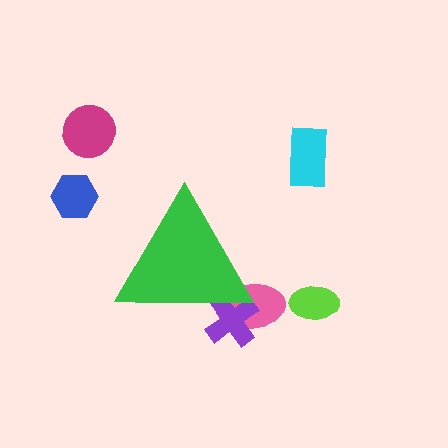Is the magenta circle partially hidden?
No, the magenta circle is fully visible.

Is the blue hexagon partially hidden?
No, the blue hexagon is fully visible.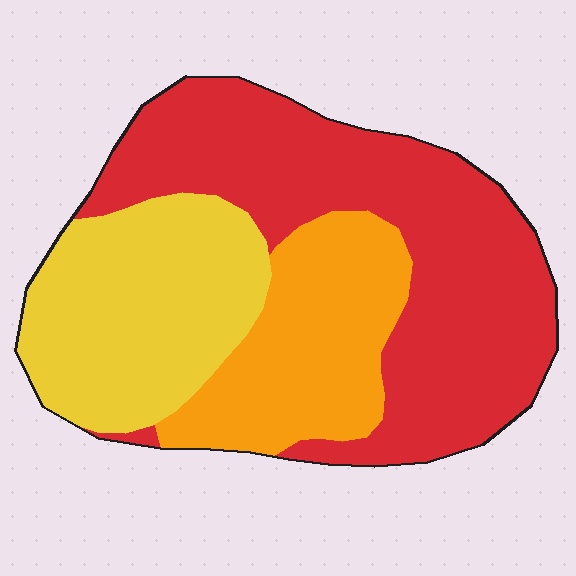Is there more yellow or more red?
Red.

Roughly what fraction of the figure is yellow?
Yellow takes up about one quarter (1/4) of the figure.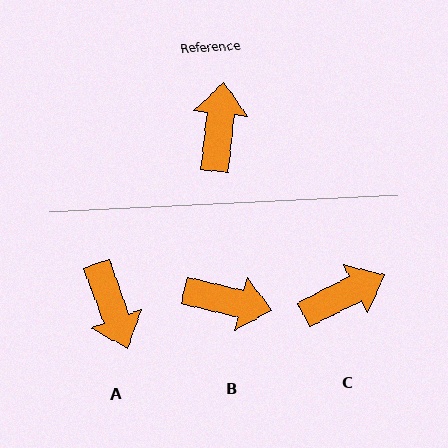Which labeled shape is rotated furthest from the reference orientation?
A, about 154 degrees away.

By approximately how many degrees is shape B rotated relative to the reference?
Approximately 97 degrees clockwise.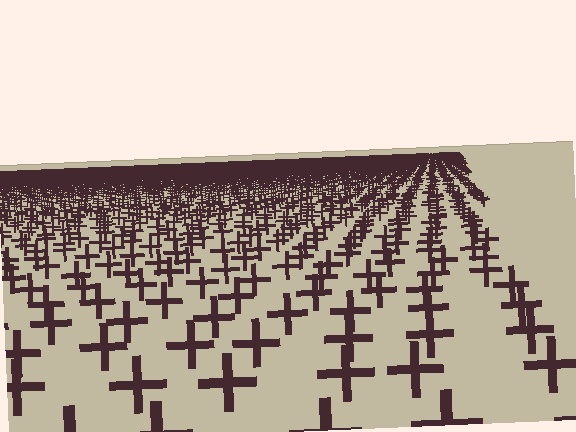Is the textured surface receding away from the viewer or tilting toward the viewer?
The surface is receding away from the viewer. Texture elements get smaller and denser toward the top.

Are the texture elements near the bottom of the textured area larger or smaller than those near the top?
Larger. Near the bottom, elements are closer to the viewer and appear at a bigger on-screen size.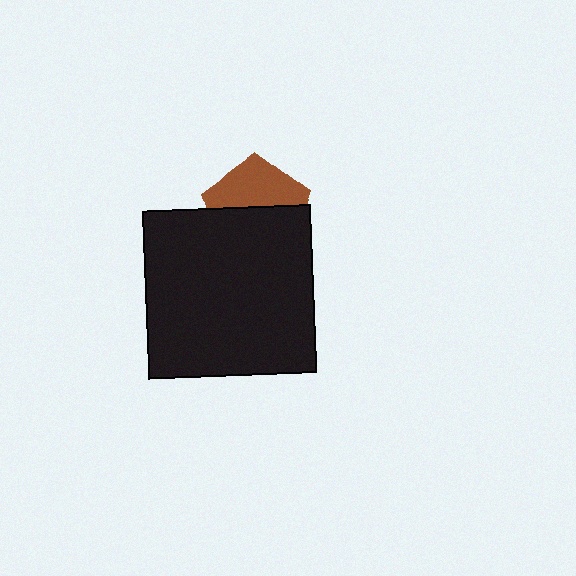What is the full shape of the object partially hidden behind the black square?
The partially hidden object is a brown pentagon.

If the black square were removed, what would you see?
You would see the complete brown pentagon.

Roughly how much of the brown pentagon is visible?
About half of it is visible (roughly 47%).